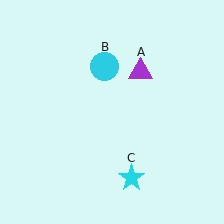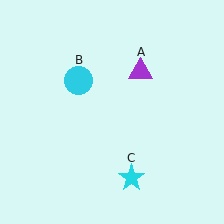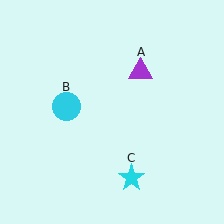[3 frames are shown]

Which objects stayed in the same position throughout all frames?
Purple triangle (object A) and cyan star (object C) remained stationary.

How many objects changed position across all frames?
1 object changed position: cyan circle (object B).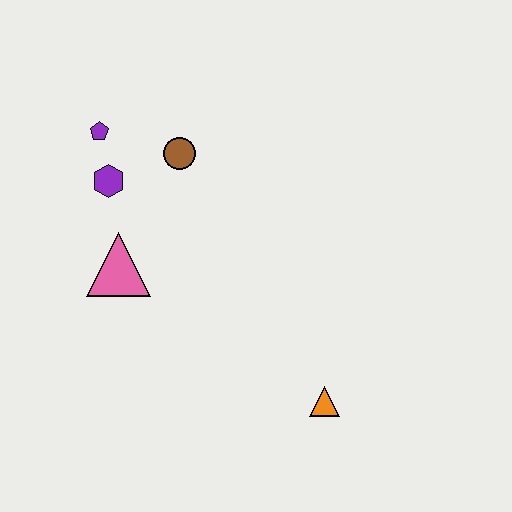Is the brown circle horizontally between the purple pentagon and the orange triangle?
Yes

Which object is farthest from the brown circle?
The orange triangle is farthest from the brown circle.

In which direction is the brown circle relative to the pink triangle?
The brown circle is above the pink triangle.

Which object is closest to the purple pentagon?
The purple hexagon is closest to the purple pentagon.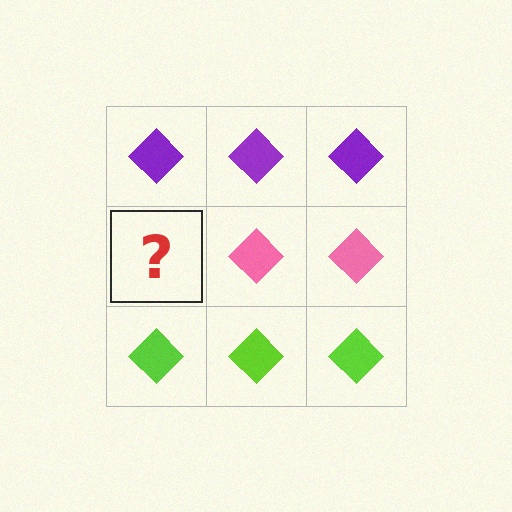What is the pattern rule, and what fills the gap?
The rule is that each row has a consistent color. The gap should be filled with a pink diamond.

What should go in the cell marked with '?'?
The missing cell should contain a pink diamond.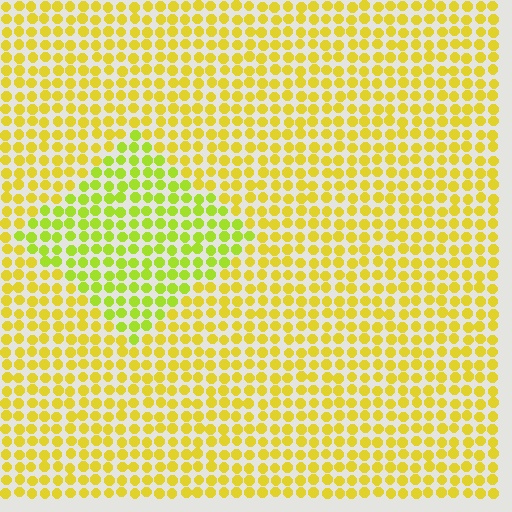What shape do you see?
I see a diamond.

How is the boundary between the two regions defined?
The boundary is defined purely by a slight shift in hue (about 27 degrees). Spacing, size, and orientation are identical on both sides.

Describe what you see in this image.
The image is filled with small yellow elements in a uniform arrangement. A diamond-shaped region is visible where the elements are tinted to a slightly different hue, forming a subtle color boundary.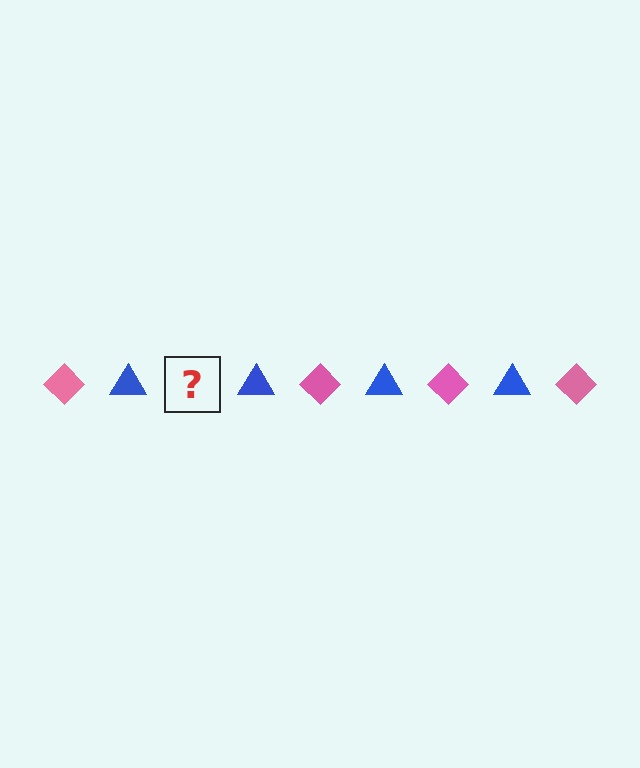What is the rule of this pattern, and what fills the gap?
The rule is that the pattern alternates between pink diamond and blue triangle. The gap should be filled with a pink diamond.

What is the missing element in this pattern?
The missing element is a pink diamond.